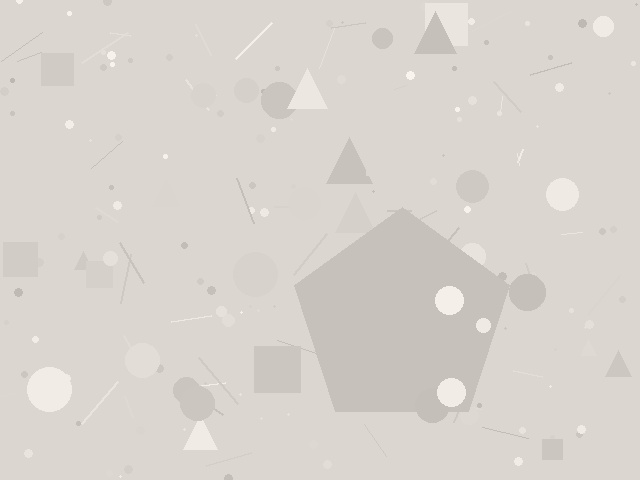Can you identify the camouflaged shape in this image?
The camouflaged shape is a pentagon.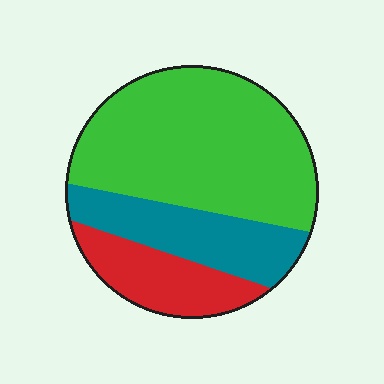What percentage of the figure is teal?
Teal takes up about one quarter (1/4) of the figure.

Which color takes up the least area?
Red, at roughly 20%.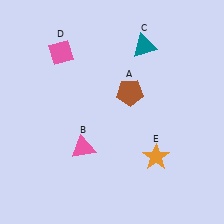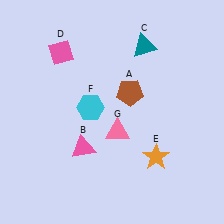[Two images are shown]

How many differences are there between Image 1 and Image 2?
There are 2 differences between the two images.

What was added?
A cyan hexagon (F), a pink triangle (G) were added in Image 2.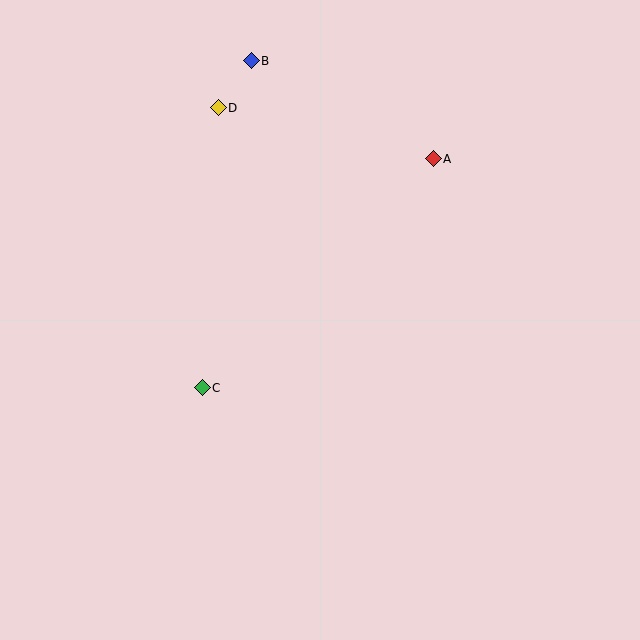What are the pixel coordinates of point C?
Point C is at (202, 388).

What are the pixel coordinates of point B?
Point B is at (251, 61).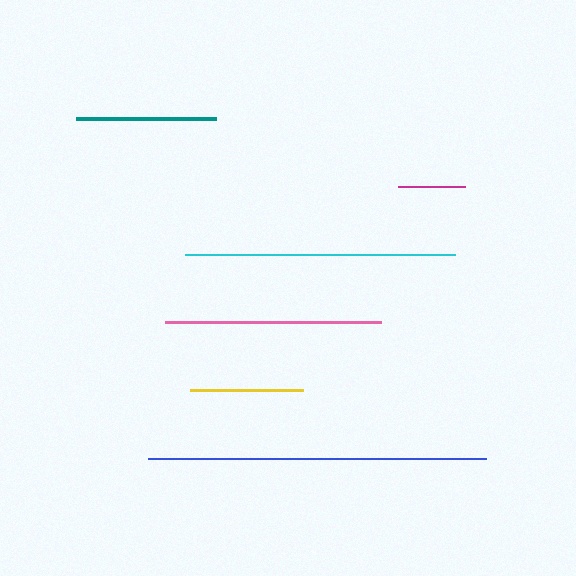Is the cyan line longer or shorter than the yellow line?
The cyan line is longer than the yellow line.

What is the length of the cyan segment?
The cyan segment is approximately 271 pixels long.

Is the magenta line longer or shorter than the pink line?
The pink line is longer than the magenta line.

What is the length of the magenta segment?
The magenta segment is approximately 66 pixels long.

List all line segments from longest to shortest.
From longest to shortest: blue, cyan, pink, teal, yellow, magenta.